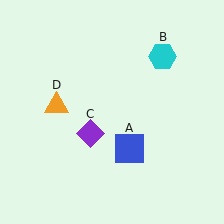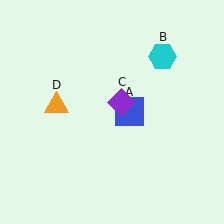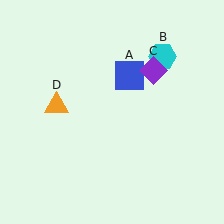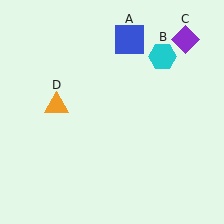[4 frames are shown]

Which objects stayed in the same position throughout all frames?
Cyan hexagon (object B) and orange triangle (object D) remained stationary.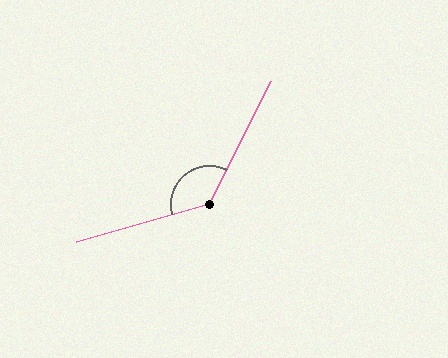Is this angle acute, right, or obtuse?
It is obtuse.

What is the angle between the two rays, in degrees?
Approximately 133 degrees.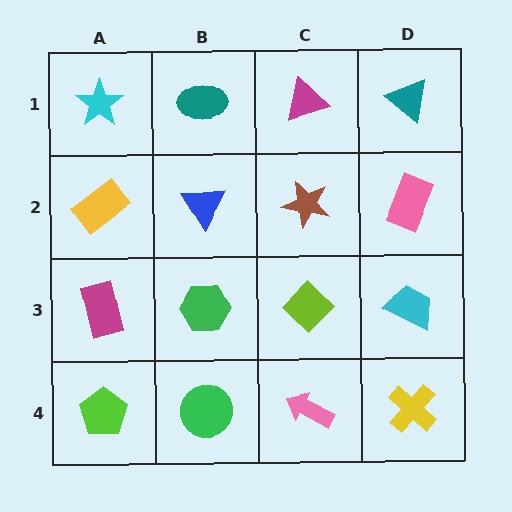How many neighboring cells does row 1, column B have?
3.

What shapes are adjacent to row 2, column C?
A magenta triangle (row 1, column C), a lime diamond (row 3, column C), a blue triangle (row 2, column B), a pink rectangle (row 2, column D).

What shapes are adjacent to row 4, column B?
A green hexagon (row 3, column B), a lime pentagon (row 4, column A), a pink arrow (row 4, column C).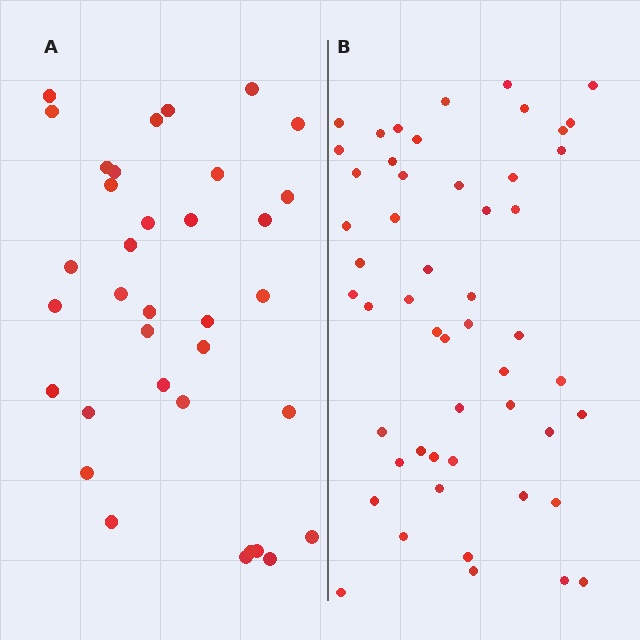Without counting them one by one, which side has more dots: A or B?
Region B (the right region) has more dots.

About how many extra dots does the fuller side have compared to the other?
Region B has approximately 15 more dots than region A.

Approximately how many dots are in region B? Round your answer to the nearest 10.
About 50 dots. (The exact count is 52, which rounds to 50.)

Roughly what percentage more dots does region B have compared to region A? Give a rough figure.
About 50% more.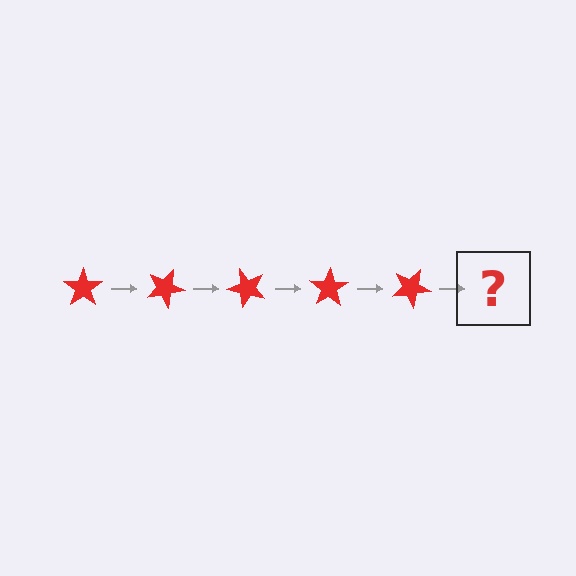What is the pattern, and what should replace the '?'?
The pattern is that the star rotates 25 degrees each step. The '?' should be a red star rotated 125 degrees.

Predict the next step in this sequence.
The next step is a red star rotated 125 degrees.